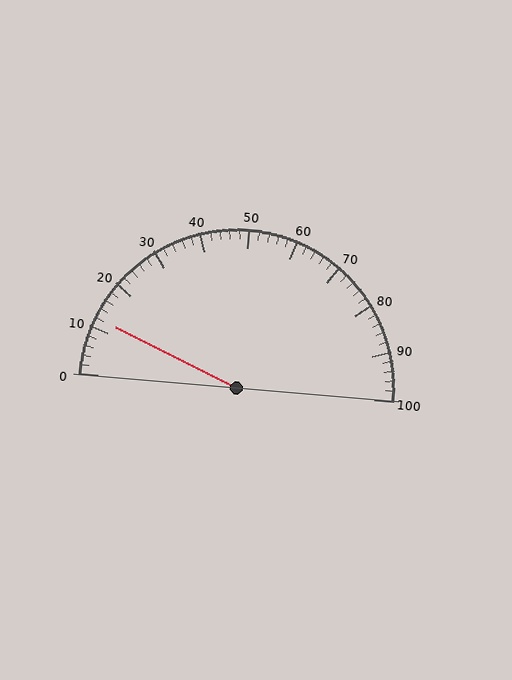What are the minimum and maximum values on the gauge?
The gauge ranges from 0 to 100.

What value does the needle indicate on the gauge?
The needle indicates approximately 12.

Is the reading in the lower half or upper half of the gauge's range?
The reading is in the lower half of the range (0 to 100).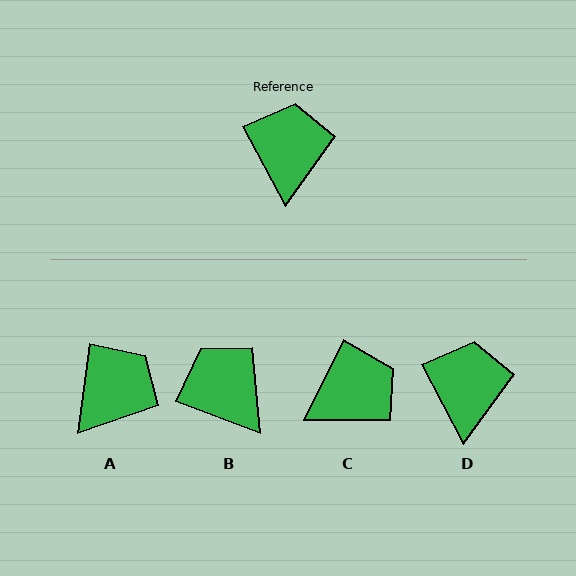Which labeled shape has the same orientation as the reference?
D.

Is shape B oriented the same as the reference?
No, it is off by about 41 degrees.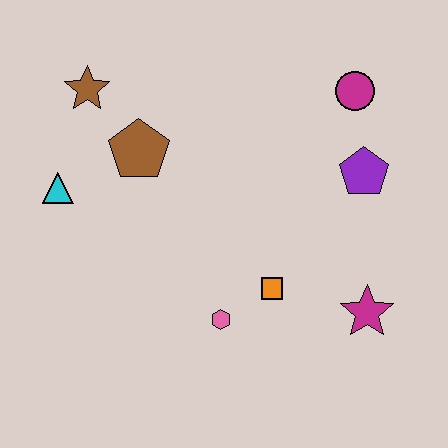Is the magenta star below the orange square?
Yes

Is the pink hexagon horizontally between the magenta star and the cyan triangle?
Yes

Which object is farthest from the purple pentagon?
The cyan triangle is farthest from the purple pentagon.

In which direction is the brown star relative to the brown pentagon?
The brown star is above the brown pentagon.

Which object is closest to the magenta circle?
The purple pentagon is closest to the magenta circle.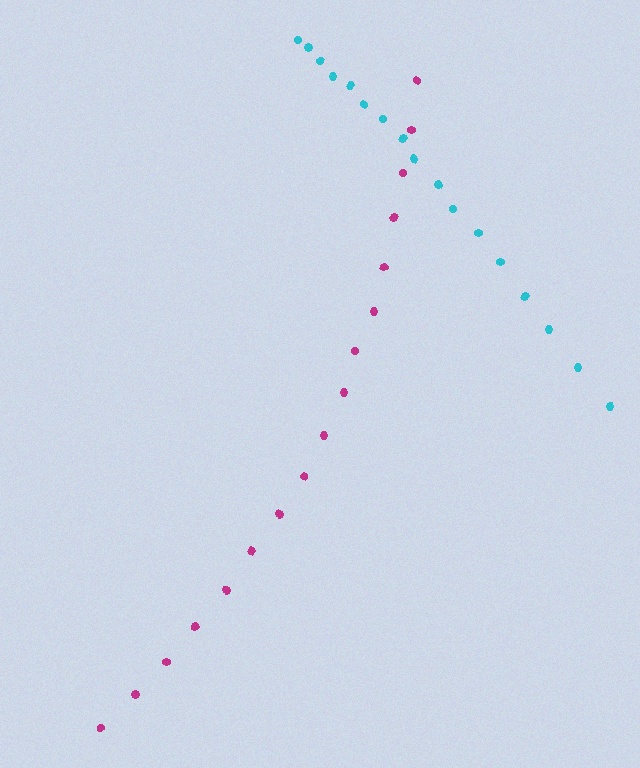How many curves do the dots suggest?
There are 2 distinct paths.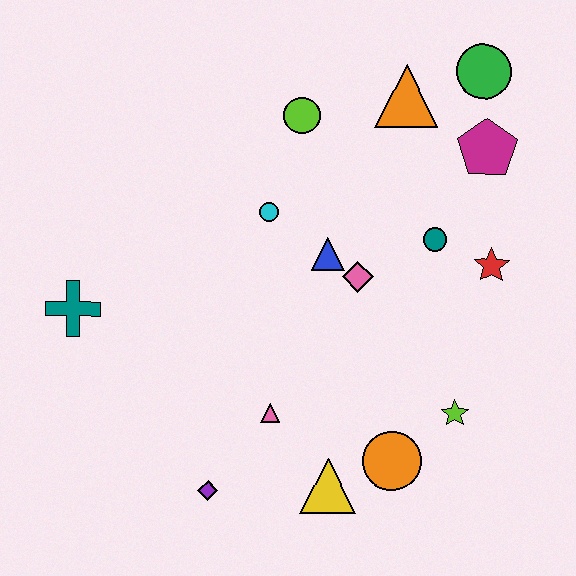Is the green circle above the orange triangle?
Yes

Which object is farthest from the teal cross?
The green circle is farthest from the teal cross.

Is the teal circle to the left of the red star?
Yes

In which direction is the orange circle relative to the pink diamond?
The orange circle is below the pink diamond.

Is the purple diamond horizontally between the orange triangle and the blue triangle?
No